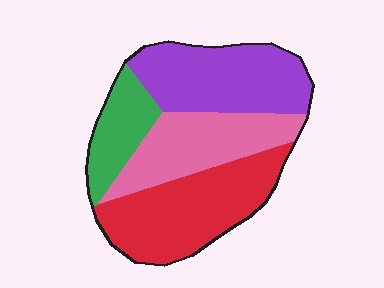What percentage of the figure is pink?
Pink covers 24% of the figure.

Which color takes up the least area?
Green, at roughly 15%.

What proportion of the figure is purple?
Purple covers 29% of the figure.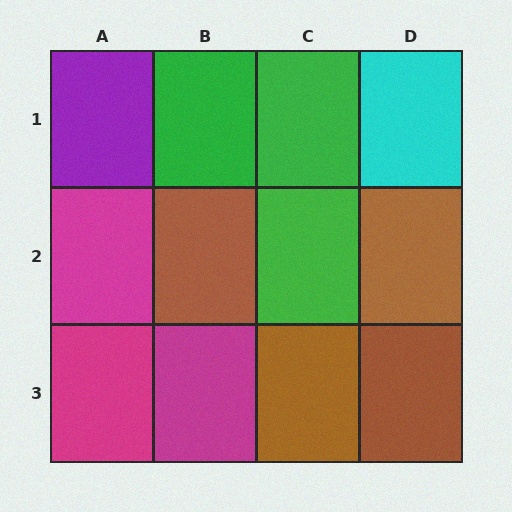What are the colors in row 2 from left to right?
Magenta, brown, green, brown.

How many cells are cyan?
1 cell is cyan.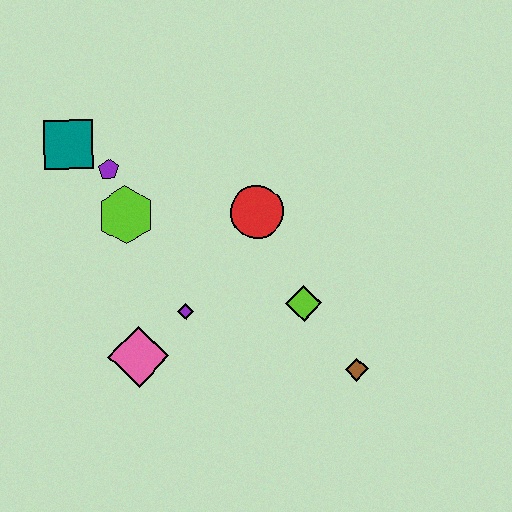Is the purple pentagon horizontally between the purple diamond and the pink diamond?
No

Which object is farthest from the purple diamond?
The teal square is farthest from the purple diamond.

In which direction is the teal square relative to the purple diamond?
The teal square is above the purple diamond.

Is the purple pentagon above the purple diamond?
Yes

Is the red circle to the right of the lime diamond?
No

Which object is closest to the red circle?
The lime diamond is closest to the red circle.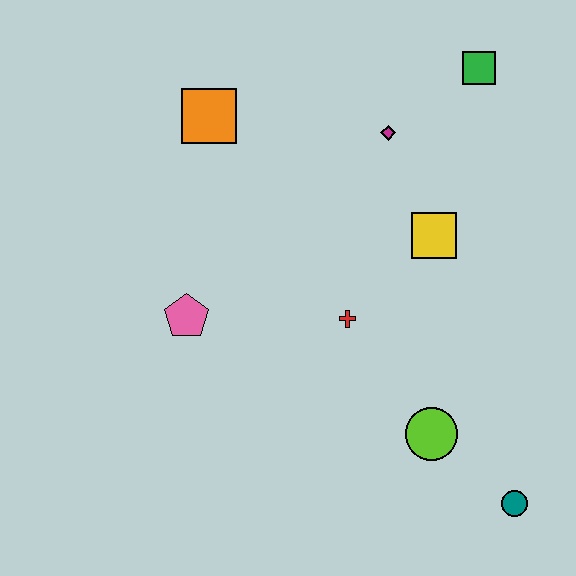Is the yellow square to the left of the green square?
Yes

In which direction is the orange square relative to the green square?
The orange square is to the left of the green square.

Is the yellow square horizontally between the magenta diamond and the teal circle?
Yes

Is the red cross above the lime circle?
Yes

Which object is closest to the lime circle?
The teal circle is closest to the lime circle.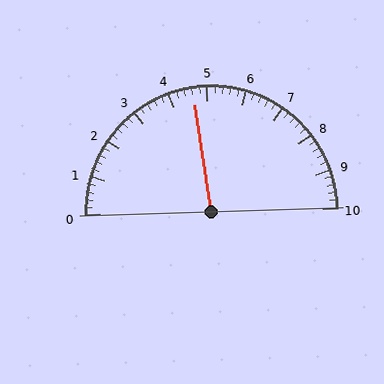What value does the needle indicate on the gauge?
The needle indicates approximately 4.6.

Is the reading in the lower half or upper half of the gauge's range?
The reading is in the lower half of the range (0 to 10).